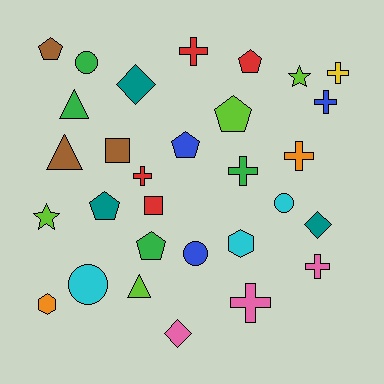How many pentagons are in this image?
There are 6 pentagons.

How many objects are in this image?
There are 30 objects.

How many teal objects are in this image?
There are 3 teal objects.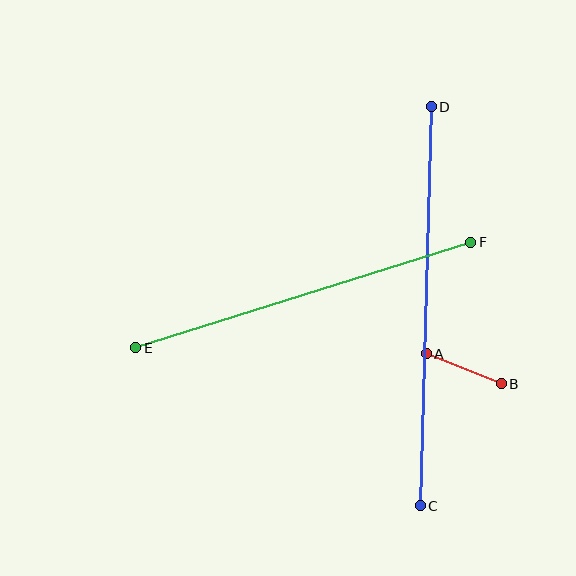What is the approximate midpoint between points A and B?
The midpoint is at approximately (464, 369) pixels.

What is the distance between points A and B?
The distance is approximately 81 pixels.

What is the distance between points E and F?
The distance is approximately 351 pixels.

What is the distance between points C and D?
The distance is approximately 399 pixels.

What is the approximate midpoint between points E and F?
The midpoint is at approximately (303, 295) pixels.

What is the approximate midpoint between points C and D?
The midpoint is at approximately (426, 306) pixels.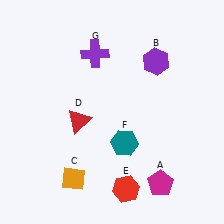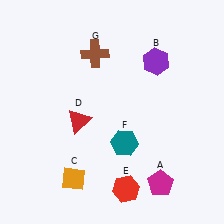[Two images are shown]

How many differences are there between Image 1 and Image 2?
There is 1 difference between the two images.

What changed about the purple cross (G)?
In Image 1, G is purple. In Image 2, it changed to brown.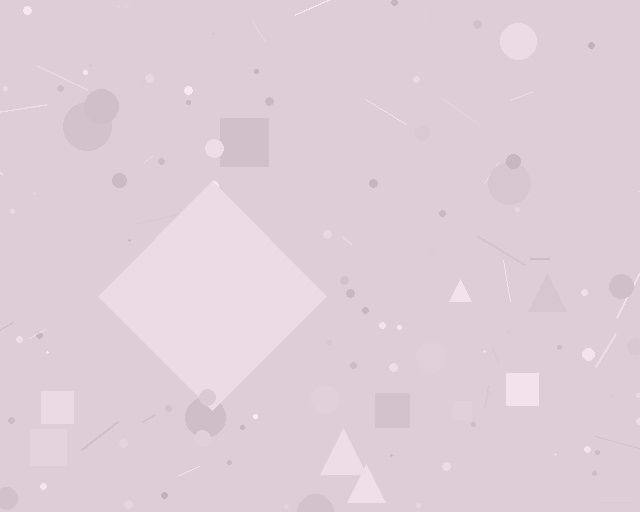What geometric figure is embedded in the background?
A diamond is embedded in the background.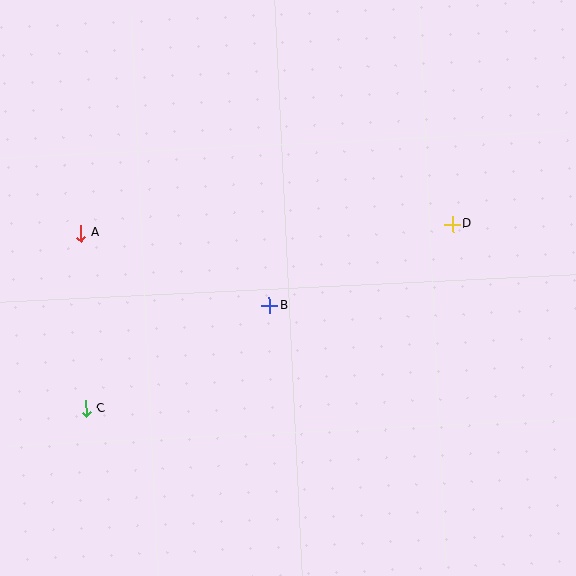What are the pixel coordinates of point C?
Point C is at (86, 409).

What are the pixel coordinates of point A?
Point A is at (81, 233).